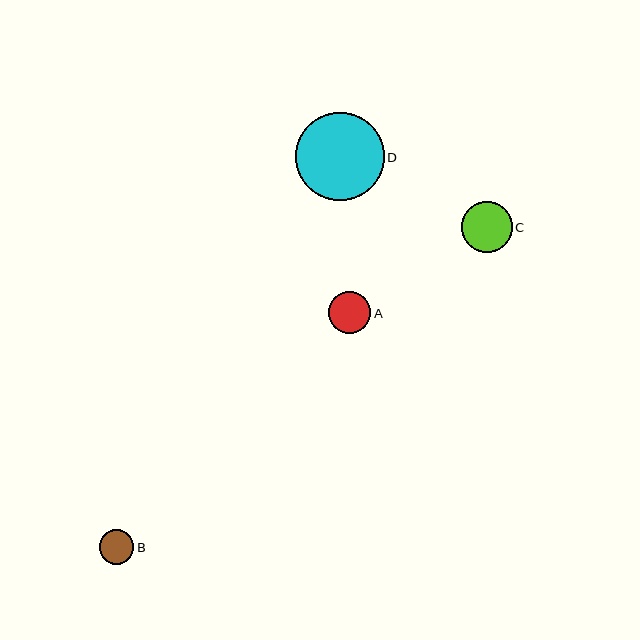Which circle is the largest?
Circle D is the largest with a size of approximately 89 pixels.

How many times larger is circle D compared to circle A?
Circle D is approximately 2.1 times the size of circle A.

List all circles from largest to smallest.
From largest to smallest: D, C, A, B.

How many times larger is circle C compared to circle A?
Circle C is approximately 1.2 times the size of circle A.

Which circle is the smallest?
Circle B is the smallest with a size of approximately 34 pixels.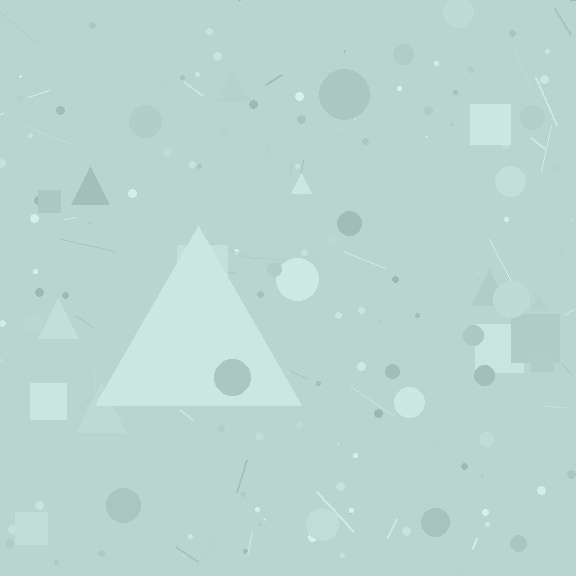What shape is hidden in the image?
A triangle is hidden in the image.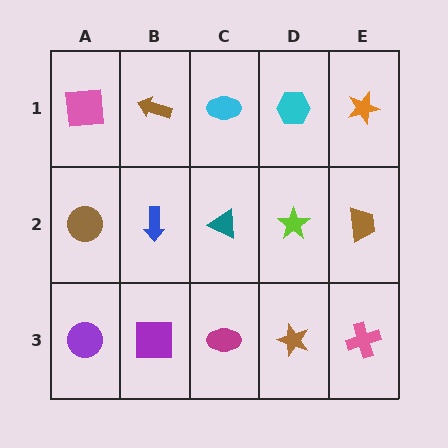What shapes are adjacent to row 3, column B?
A blue arrow (row 2, column B), a purple circle (row 3, column A), a magenta ellipse (row 3, column C).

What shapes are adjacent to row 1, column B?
A blue arrow (row 2, column B), a pink square (row 1, column A), a cyan ellipse (row 1, column C).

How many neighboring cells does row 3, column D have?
3.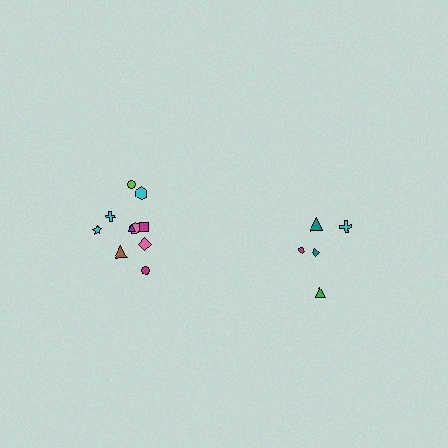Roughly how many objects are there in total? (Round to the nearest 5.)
Roughly 15 objects in total.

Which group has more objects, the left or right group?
The left group.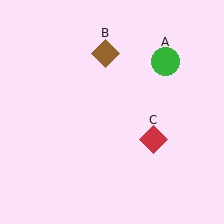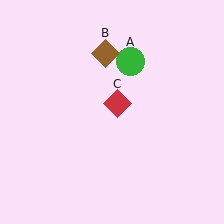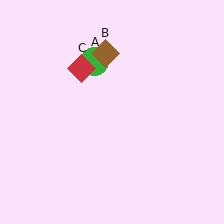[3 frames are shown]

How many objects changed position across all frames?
2 objects changed position: green circle (object A), red diamond (object C).